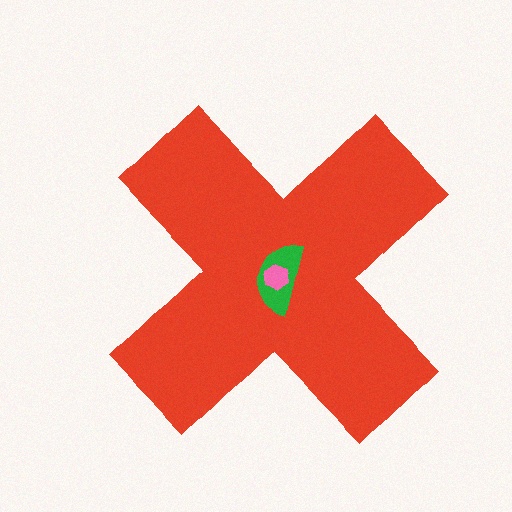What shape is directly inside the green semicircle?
The pink hexagon.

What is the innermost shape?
The pink hexagon.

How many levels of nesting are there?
3.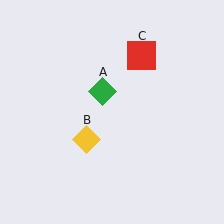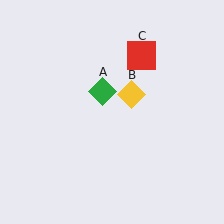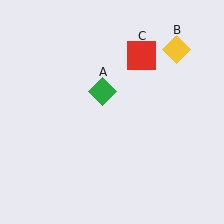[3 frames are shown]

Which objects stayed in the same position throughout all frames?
Green diamond (object A) and red square (object C) remained stationary.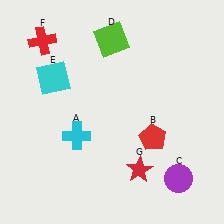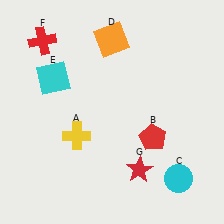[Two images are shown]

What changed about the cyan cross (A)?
In Image 1, A is cyan. In Image 2, it changed to yellow.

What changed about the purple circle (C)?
In Image 1, C is purple. In Image 2, it changed to cyan.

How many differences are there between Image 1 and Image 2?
There are 3 differences between the two images.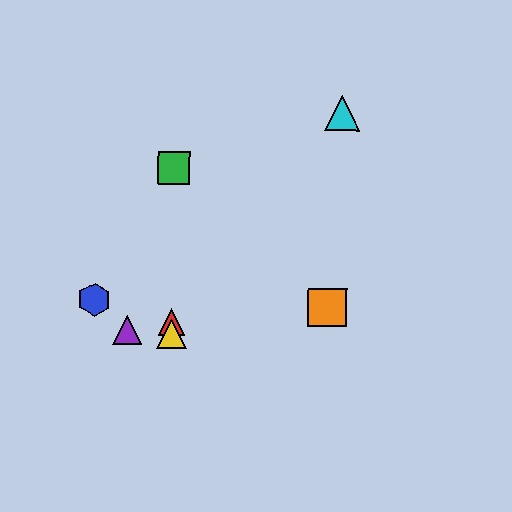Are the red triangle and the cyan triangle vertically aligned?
No, the red triangle is at x≈172 and the cyan triangle is at x≈342.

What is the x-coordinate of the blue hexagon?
The blue hexagon is at x≈95.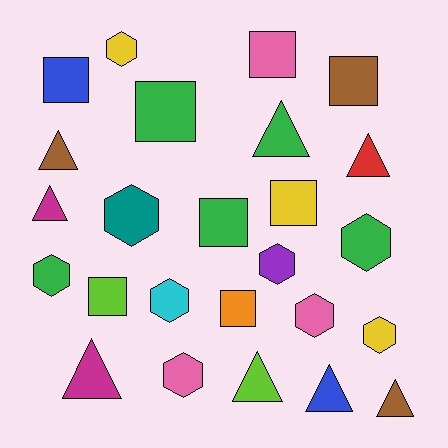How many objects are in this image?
There are 25 objects.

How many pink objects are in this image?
There are 3 pink objects.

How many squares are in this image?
There are 8 squares.